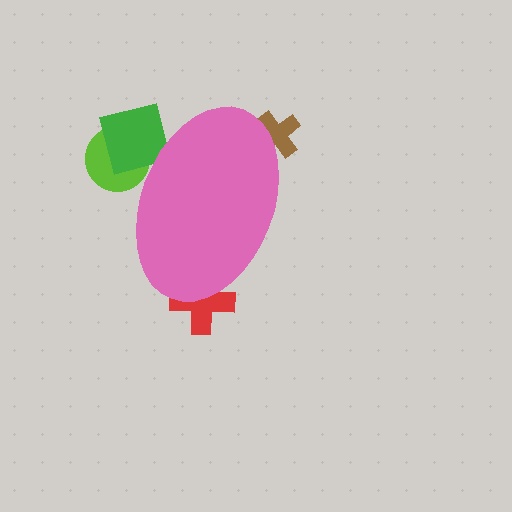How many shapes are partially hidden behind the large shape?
4 shapes are partially hidden.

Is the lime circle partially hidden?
Yes, the lime circle is partially hidden behind the pink ellipse.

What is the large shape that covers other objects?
A pink ellipse.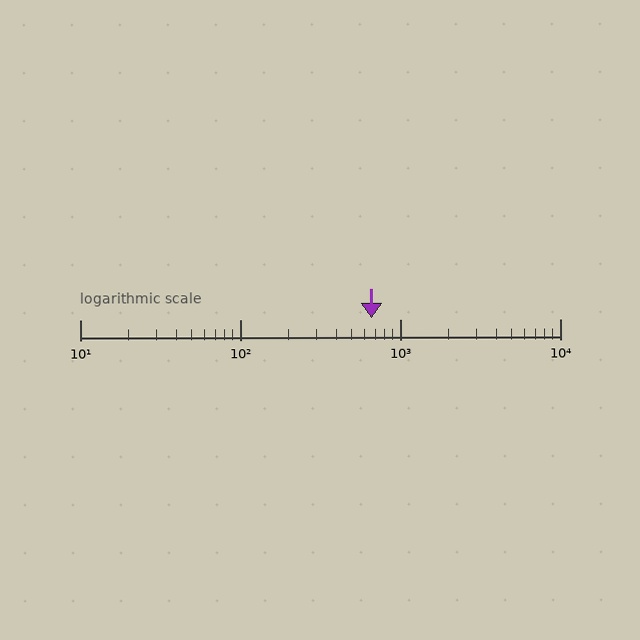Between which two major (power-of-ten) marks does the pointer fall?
The pointer is between 100 and 1000.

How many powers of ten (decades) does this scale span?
The scale spans 3 decades, from 10 to 10000.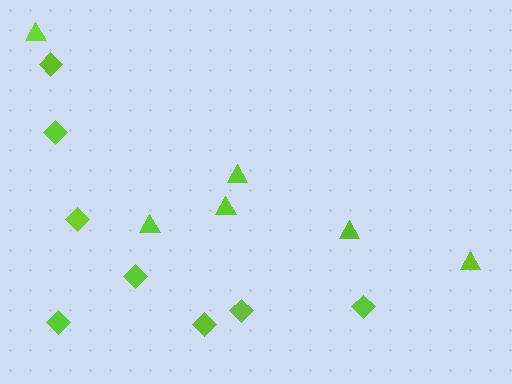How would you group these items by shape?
There are 2 groups: one group of triangles (6) and one group of diamonds (8).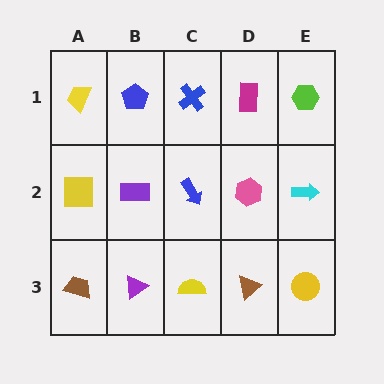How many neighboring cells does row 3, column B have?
3.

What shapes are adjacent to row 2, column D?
A magenta rectangle (row 1, column D), a brown triangle (row 3, column D), a blue arrow (row 2, column C), a cyan arrow (row 2, column E).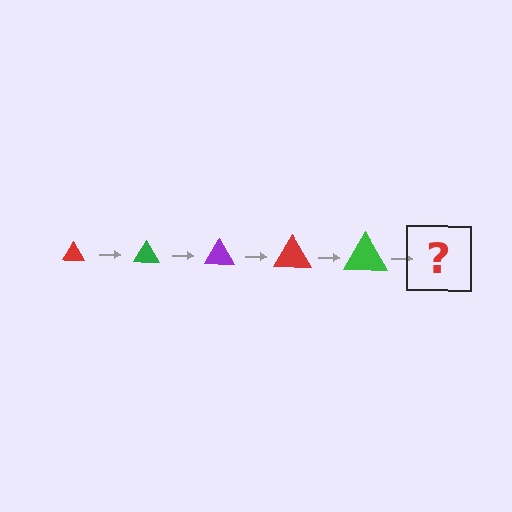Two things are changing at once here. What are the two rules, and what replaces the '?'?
The two rules are that the triangle grows larger each step and the color cycles through red, green, and purple. The '?' should be a purple triangle, larger than the previous one.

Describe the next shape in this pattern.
It should be a purple triangle, larger than the previous one.